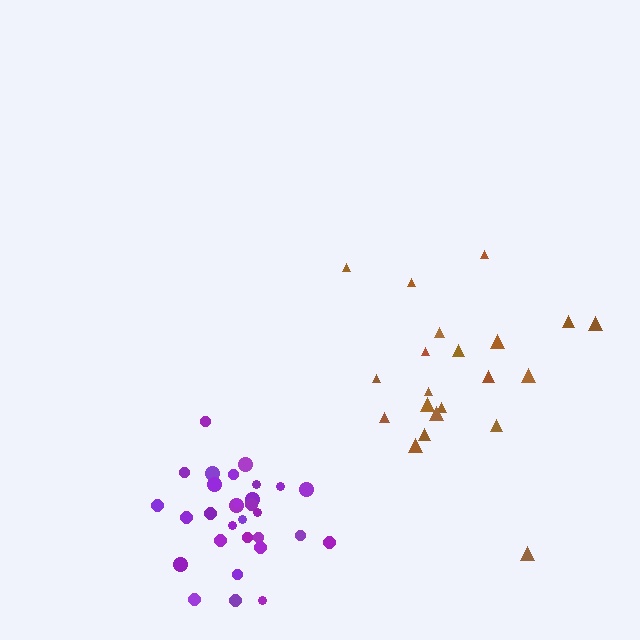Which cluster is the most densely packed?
Purple.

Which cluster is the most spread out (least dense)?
Brown.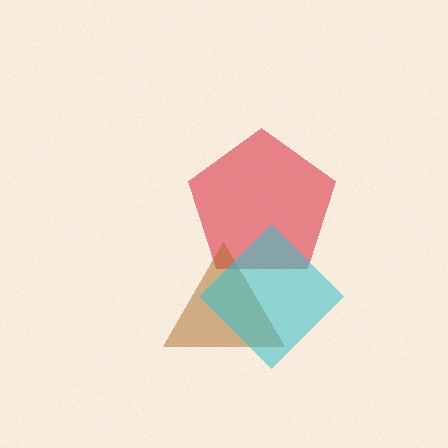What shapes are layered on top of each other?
The layered shapes are: a red pentagon, a brown triangle, a cyan diamond.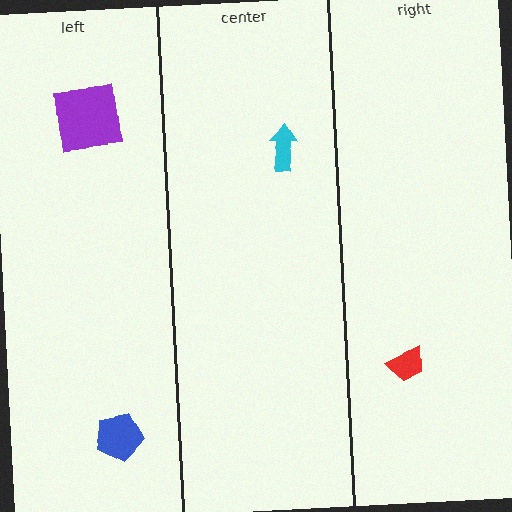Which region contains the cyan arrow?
The center region.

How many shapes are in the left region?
2.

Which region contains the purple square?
The left region.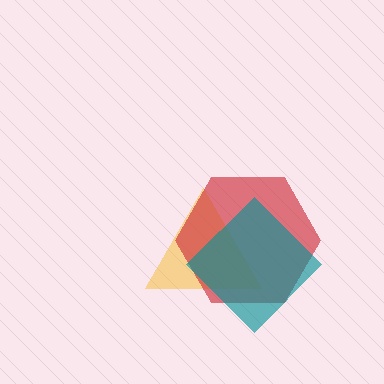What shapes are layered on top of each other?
The layered shapes are: a yellow triangle, a red hexagon, a teal diamond.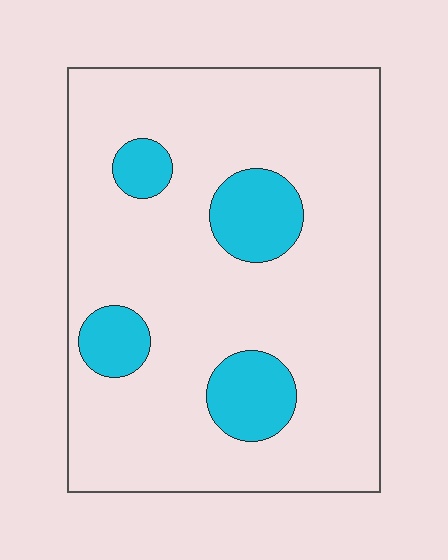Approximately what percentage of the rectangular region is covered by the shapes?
Approximately 15%.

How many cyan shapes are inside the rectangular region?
4.